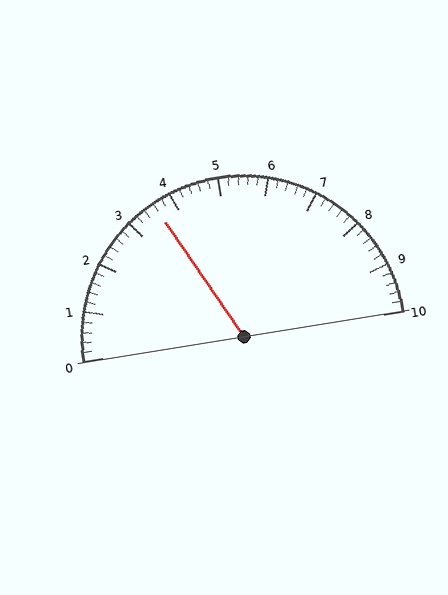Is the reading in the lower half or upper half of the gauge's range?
The reading is in the lower half of the range (0 to 10).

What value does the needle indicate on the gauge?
The needle indicates approximately 3.6.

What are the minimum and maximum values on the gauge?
The gauge ranges from 0 to 10.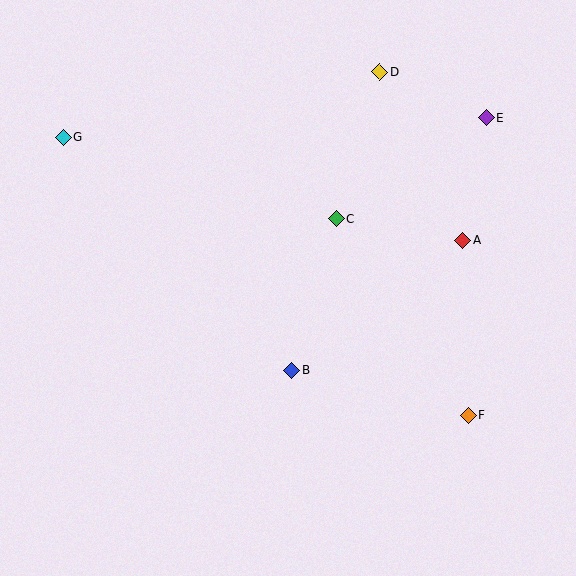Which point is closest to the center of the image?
Point B at (292, 370) is closest to the center.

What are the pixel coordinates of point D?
Point D is at (380, 72).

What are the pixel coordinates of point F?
Point F is at (469, 415).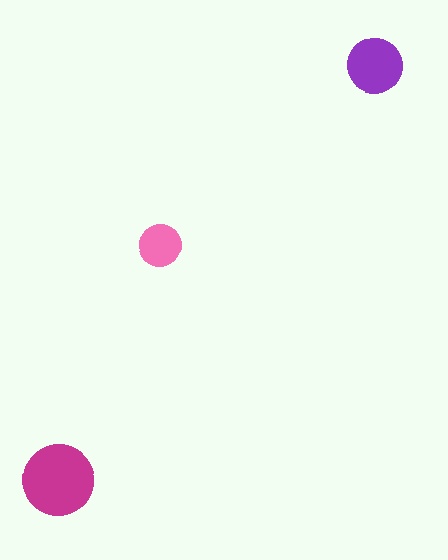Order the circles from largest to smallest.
the magenta one, the purple one, the pink one.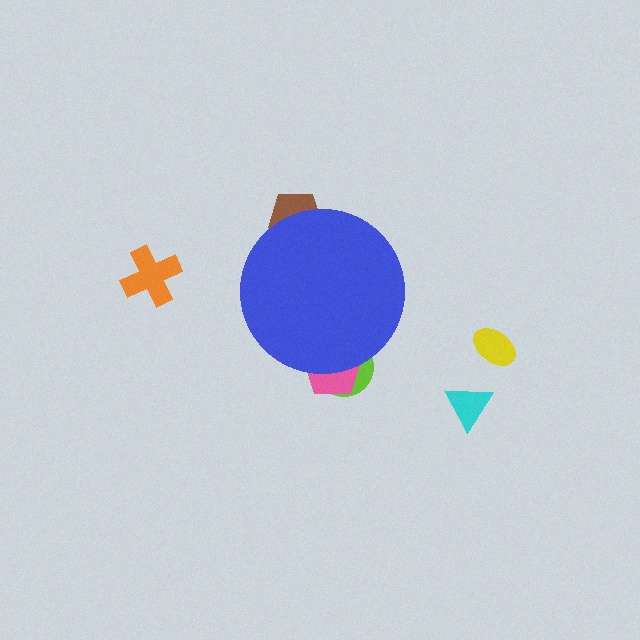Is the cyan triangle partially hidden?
No, the cyan triangle is fully visible.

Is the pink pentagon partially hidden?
Yes, the pink pentagon is partially hidden behind the blue circle.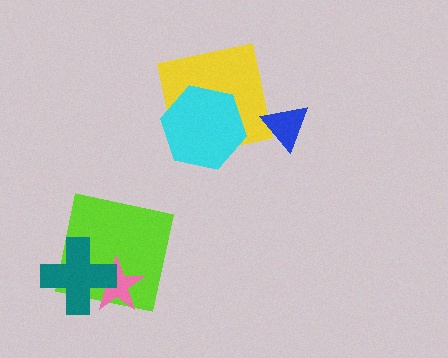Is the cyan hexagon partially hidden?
No, no other shape covers it.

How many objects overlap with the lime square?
2 objects overlap with the lime square.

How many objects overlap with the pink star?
2 objects overlap with the pink star.